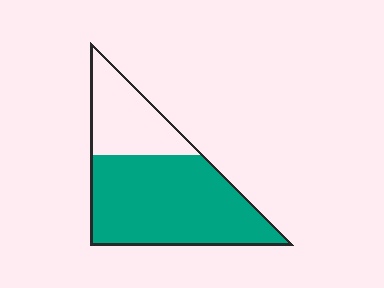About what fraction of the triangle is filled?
About two thirds (2/3).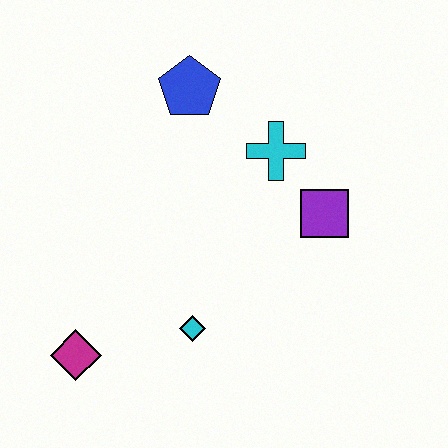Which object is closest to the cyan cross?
The purple square is closest to the cyan cross.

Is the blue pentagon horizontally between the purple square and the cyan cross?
No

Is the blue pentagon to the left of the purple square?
Yes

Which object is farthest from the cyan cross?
The magenta diamond is farthest from the cyan cross.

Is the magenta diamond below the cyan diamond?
Yes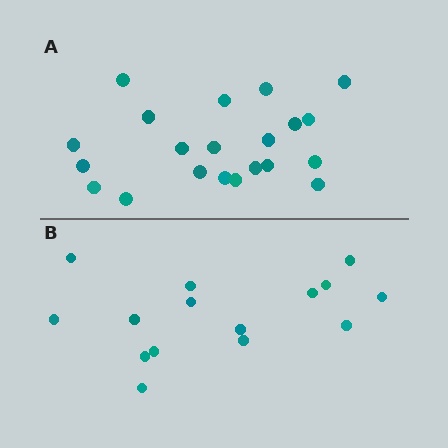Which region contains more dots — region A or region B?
Region A (the top region) has more dots.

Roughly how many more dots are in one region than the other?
Region A has about 6 more dots than region B.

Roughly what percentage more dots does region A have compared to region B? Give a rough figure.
About 40% more.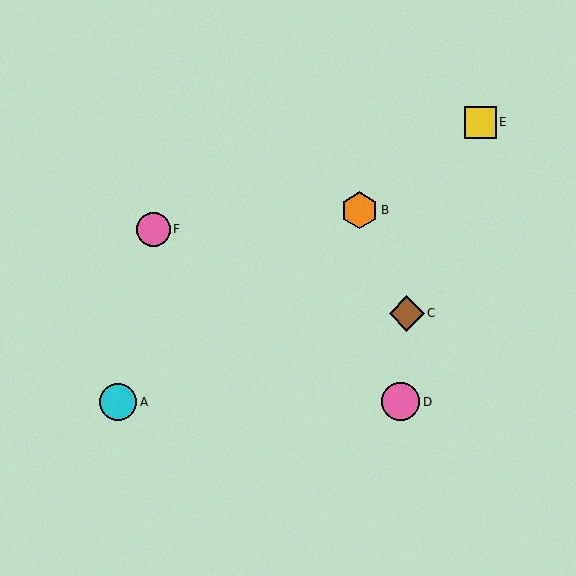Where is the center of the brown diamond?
The center of the brown diamond is at (407, 314).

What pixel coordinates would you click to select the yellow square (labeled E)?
Click at (480, 122) to select the yellow square E.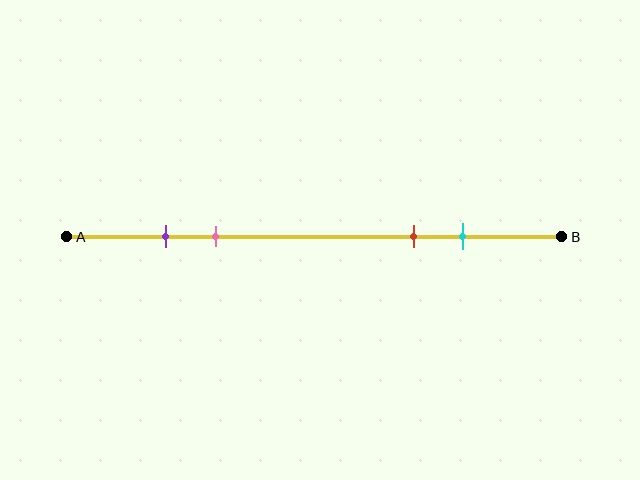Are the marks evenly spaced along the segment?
No, the marks are not evenly spaced.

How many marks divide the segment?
There are 4 marks dividing the segment.